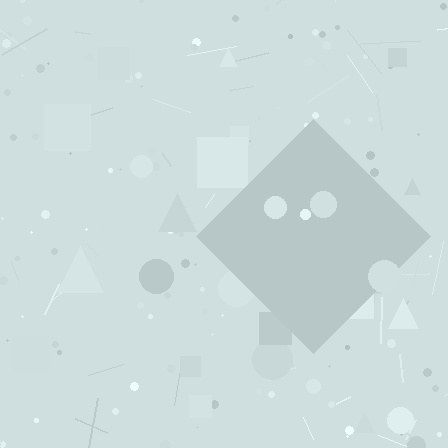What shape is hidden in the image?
A diamond is hidden in the image.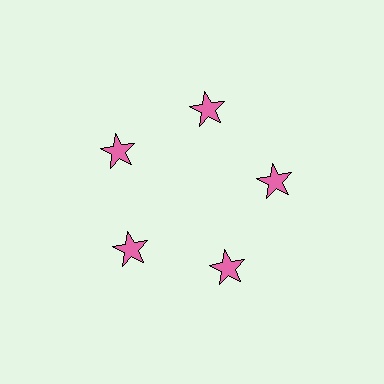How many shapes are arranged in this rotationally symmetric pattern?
There are 5 shapes, arranged in 5 groups of 1.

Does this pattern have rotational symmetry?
Yes, this pattern has 5-fold rotational symmetry. It looks the same after rotating 72 degrees around the center.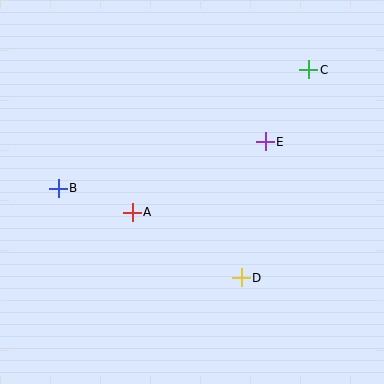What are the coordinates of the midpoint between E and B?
The midpoint between E and B is at (162, 165).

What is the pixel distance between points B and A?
The distance between B and A is 78 pixels.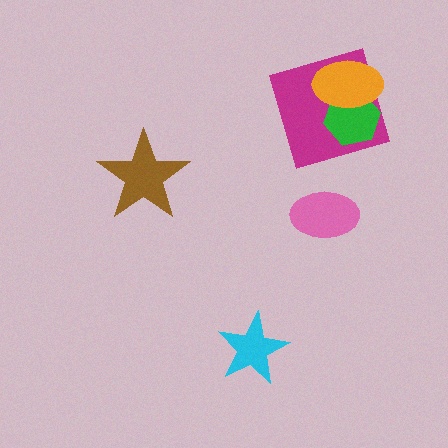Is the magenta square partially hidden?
Yes, it is partially covered by another shape.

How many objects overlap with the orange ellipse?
2 objects overlap with the orange ellipse.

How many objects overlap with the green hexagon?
2 objects overlap with the green hexagon.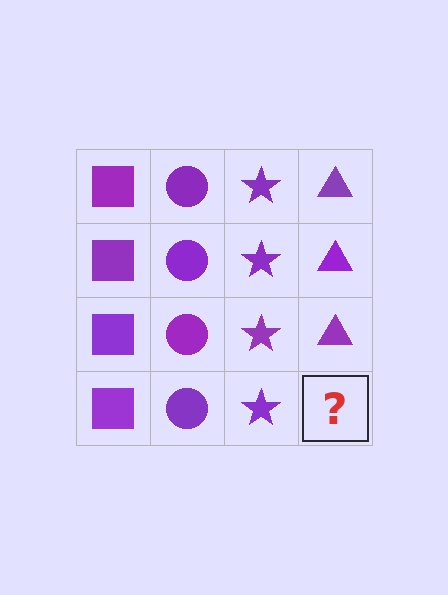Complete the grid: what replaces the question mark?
The question mark should be replaced with a purple triangle.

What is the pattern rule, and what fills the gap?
The rule is that each column has a consistent shape. The gap should be filled with a purple triangle.